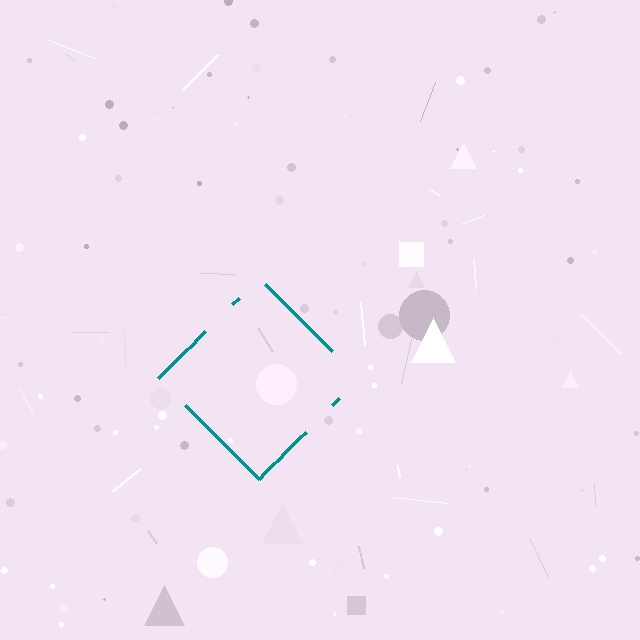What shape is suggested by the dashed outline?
The dashed outline suggests a diamond.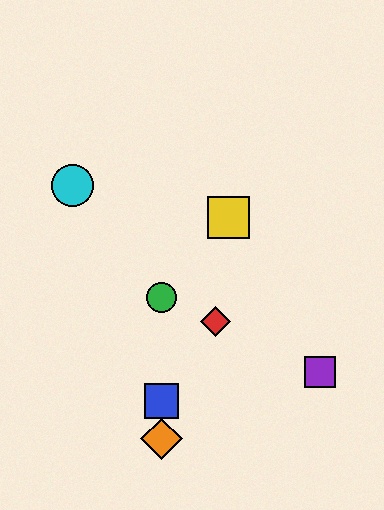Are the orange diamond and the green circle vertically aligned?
Yes, both are at x≈162.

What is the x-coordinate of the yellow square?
The yellow square is at x≈229.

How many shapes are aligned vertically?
3 shapes (the blue square, the green circle, the orange diamond) are aligned vertically.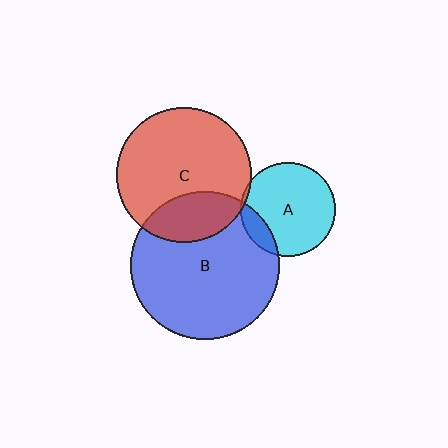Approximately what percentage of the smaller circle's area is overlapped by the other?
Approximately 15%.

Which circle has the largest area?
Circle B (blue).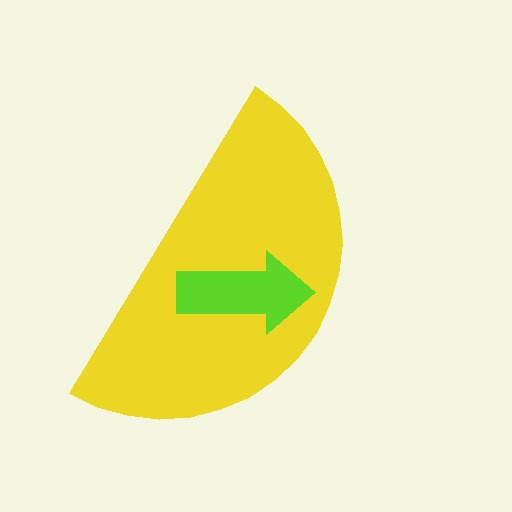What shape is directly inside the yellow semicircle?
The lime arrow.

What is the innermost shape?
The lime arrow.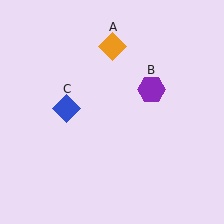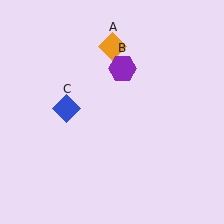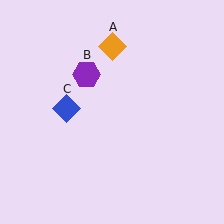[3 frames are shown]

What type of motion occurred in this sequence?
The purple hexagon (object B) rotated counterclockwise around the center of the scene.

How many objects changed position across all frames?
1 object changed position: purple hexagon (object B).